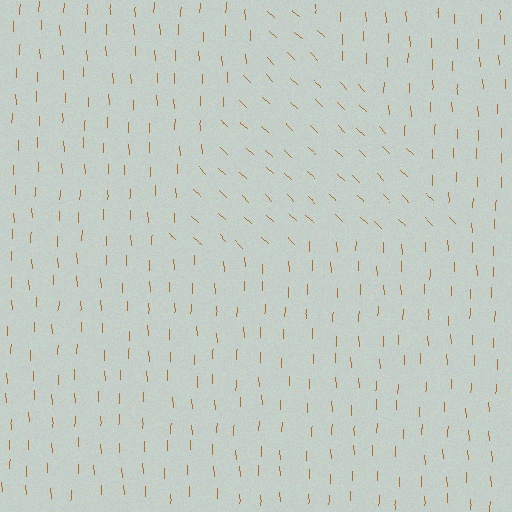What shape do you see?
I see a triangle.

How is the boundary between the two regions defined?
The boundary is defined purely by a change in line orientation (approximately 45 degrees difference). All lines are the same color and thickness.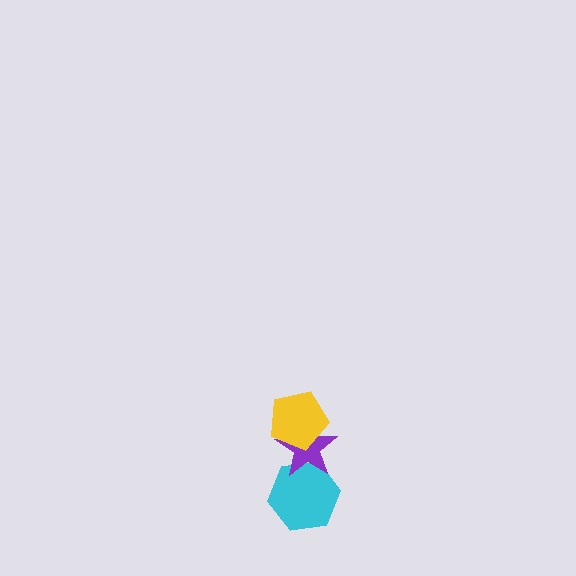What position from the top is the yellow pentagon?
The yellow pentagon is 1st from the top.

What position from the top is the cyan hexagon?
The cyan hexagon is 3rd from the top.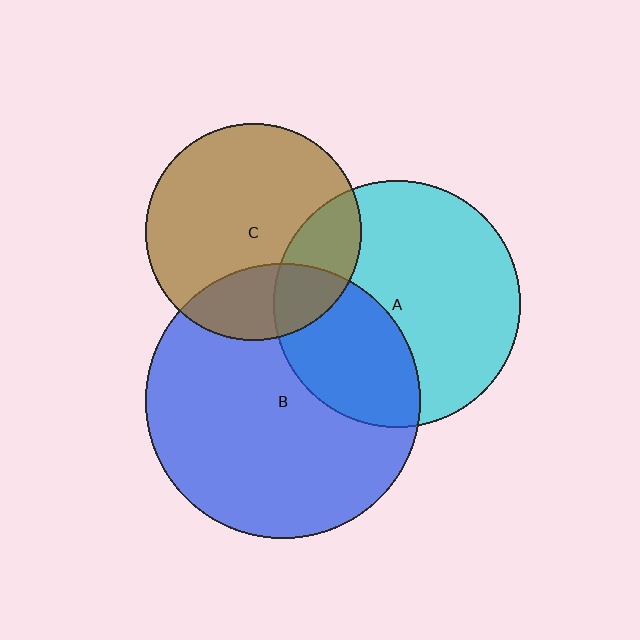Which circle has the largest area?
Circle B (blue).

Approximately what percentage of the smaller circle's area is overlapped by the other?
Approximately 35%.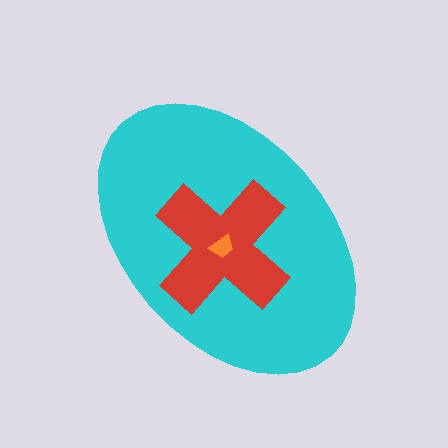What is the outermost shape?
The cyan ellipse.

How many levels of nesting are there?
3.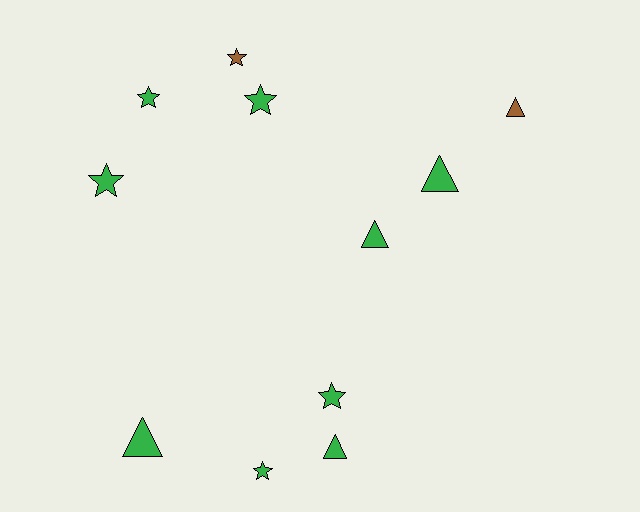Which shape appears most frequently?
Star, with 6 objects.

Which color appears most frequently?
Green, with 9 objects.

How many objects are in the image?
There are 11 objects.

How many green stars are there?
There are 5 green stars.